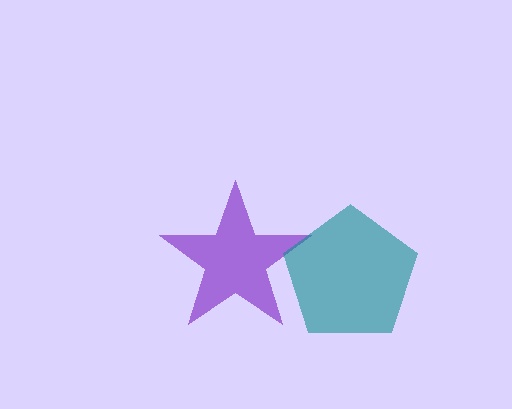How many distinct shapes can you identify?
There are 2 distinct shapes: a purple star, a teal pentagon.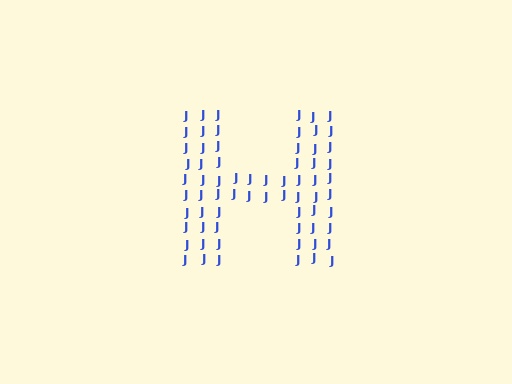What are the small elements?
The small elements are letter J's.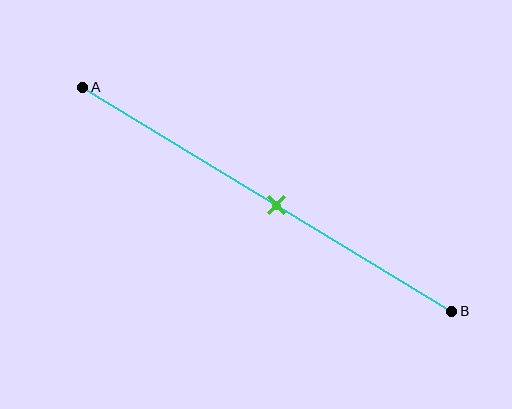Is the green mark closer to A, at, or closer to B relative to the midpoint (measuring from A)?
The green mark is approximately at the midpoint of segment AB.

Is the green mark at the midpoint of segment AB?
Yes, the mark is approximately at the midpoint.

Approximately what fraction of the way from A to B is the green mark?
The green mark is approximately 55% of the way from A to B.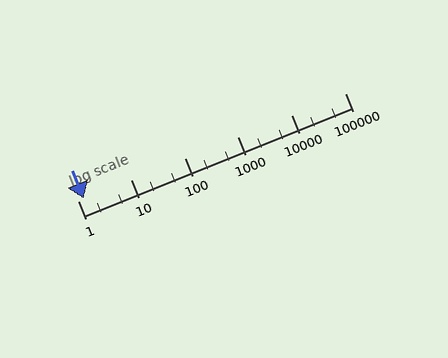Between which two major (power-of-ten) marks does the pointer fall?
The pointer is between 1 and 10.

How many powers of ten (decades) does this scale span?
The scale spans 5 decades, from 1 to 100000.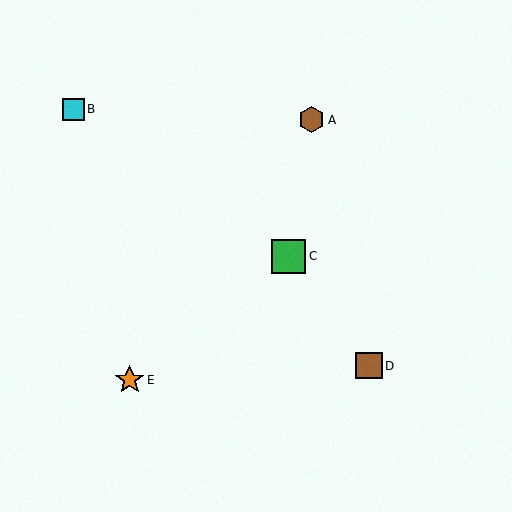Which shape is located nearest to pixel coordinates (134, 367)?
The orange star (labeled E) at (130, 380) is nearest to that location.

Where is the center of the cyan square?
The center of the cyan square is at (73, 109).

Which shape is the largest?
The green square (labeled C) is the largest.